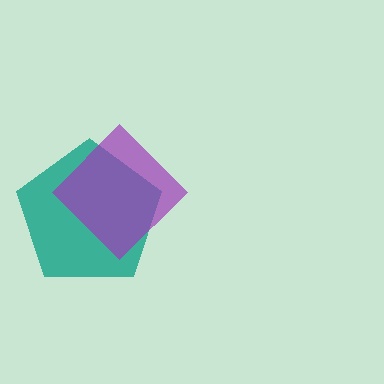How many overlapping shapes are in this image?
There are 2 overlapping shapes in the image.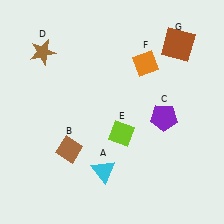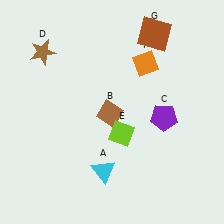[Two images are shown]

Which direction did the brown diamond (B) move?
The brown diamond (B) moved right.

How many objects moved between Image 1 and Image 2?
2 objects moved between the two images.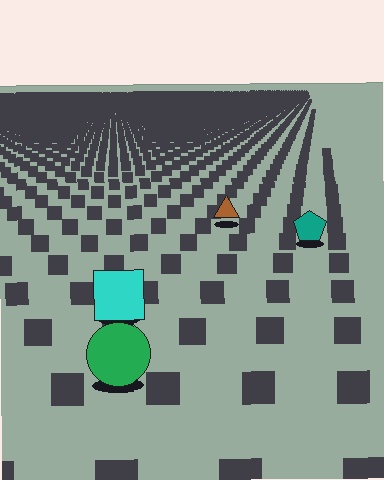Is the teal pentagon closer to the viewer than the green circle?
No. The green circle is closer — you can tell from the texture gradient: the ground texture is coarser near it.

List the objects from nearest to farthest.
From nearest to farthest: the green circle, the cyan square, the teal pentagon, the brown triangle.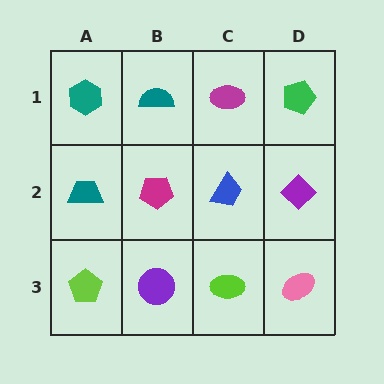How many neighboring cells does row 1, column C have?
3.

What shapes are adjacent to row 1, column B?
A magenta pentagon (row 2, column B), a teal hexagon (row 1, column A), a magenta ellipse (row 1, column C).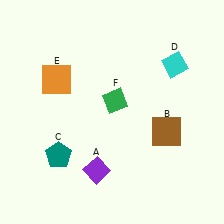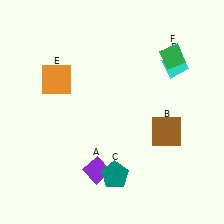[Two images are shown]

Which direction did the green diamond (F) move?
The green diamond (F) moved right.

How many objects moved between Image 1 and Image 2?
2 objects moved between the two images.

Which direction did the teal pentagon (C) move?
The teal pentagon (C) moved right.